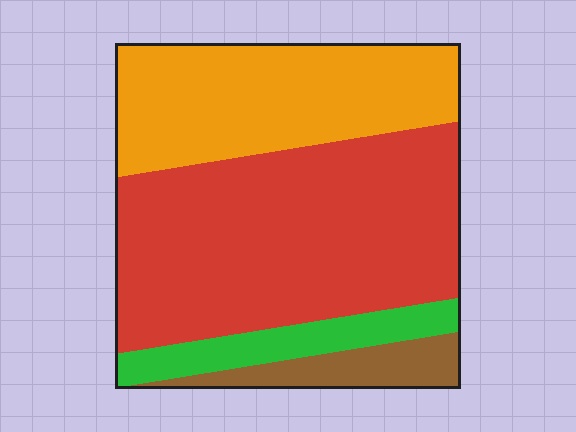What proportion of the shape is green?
Green covers around 10% of the shape.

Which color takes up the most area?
Red, at roughly 50%.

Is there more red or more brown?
Red.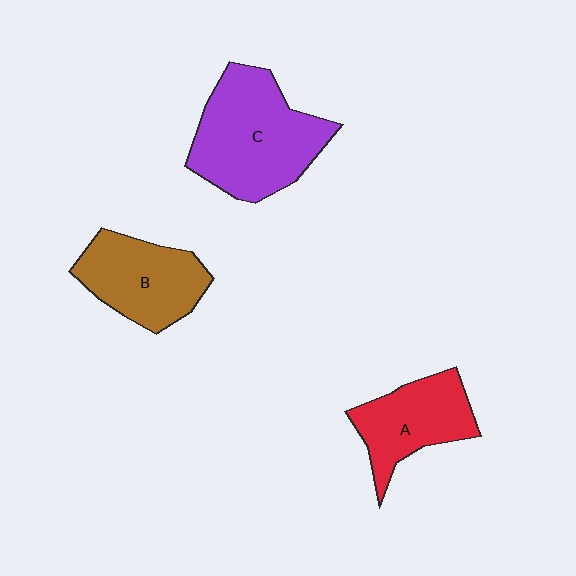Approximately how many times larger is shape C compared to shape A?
Approximately 1.6 times.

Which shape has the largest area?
Shape C (purple).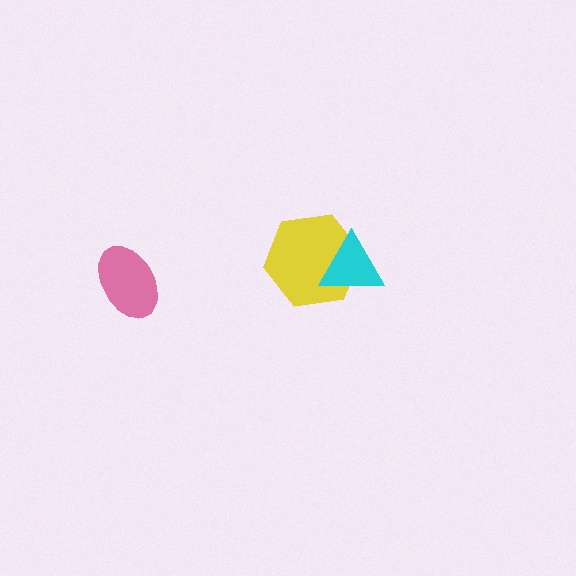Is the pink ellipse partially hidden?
No, no other shape covers it.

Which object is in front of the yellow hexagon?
The cyan triangle is in front of the yellow hexagon.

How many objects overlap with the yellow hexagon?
1 object overlaps with the yellow hexagon.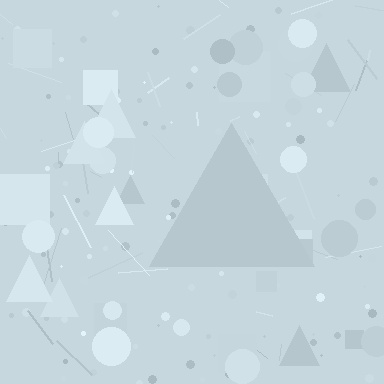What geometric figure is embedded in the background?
A triangle is embedded in the background.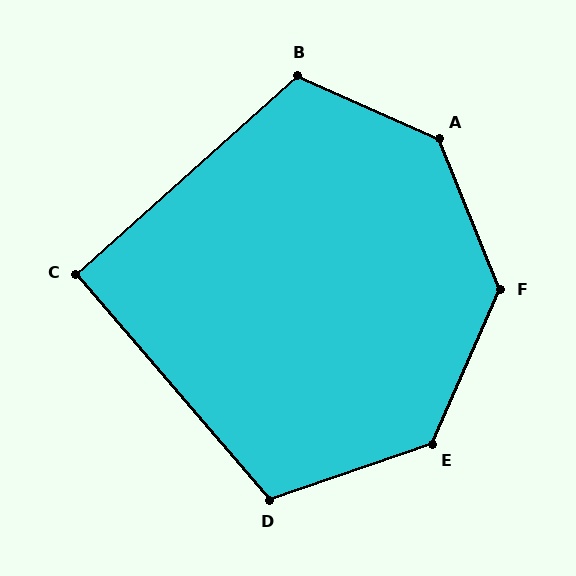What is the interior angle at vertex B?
Approximately 114 degrees (obtuse).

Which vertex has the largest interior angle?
A, at approximately 136 degrees.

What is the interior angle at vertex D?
Approximately 112 degrees (obtuse).